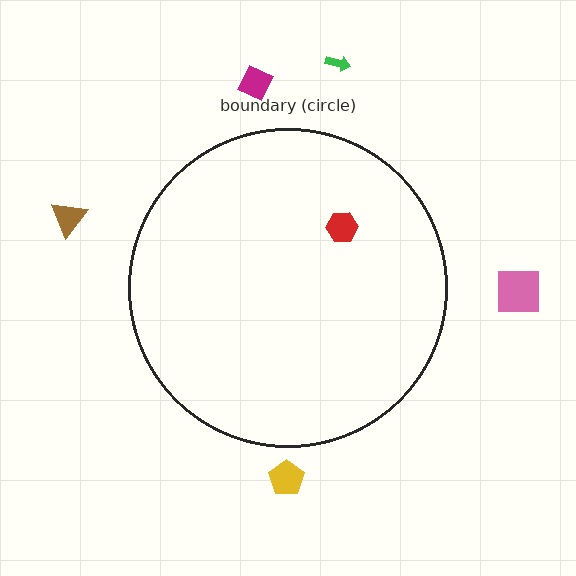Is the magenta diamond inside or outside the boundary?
Outside.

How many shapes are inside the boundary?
1 inside, 5 outside.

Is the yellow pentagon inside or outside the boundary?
Outside.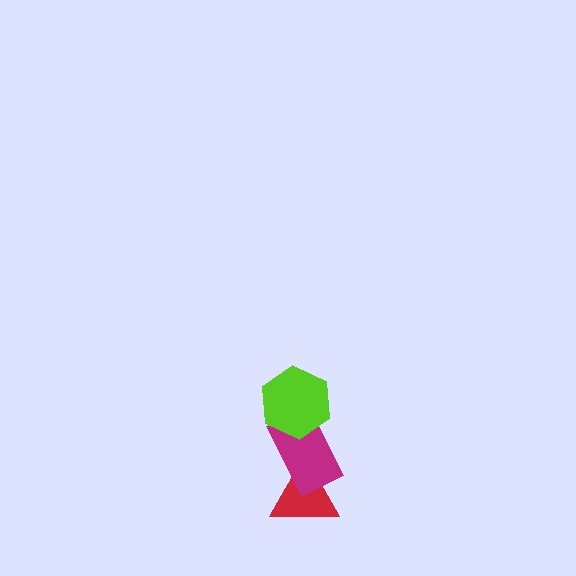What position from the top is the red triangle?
The red triangle is 3rd from the top.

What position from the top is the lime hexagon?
The lime hexagon is 1st from the top.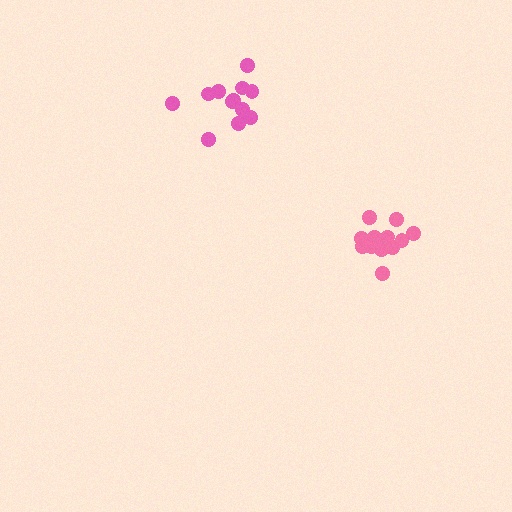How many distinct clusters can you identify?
There are 2 distinct clusters.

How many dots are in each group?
Group 1: 13 dots, Group 2: 12 dots (25 total).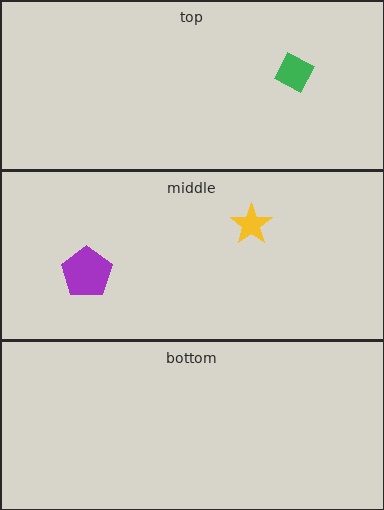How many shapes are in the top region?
1.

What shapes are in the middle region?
The purple pentagon, the yellow star.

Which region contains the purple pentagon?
The middle region.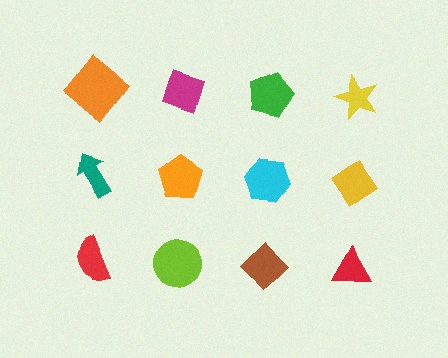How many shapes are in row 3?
4 shapes.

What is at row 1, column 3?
A green pentagon.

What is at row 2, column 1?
A teal arrow.